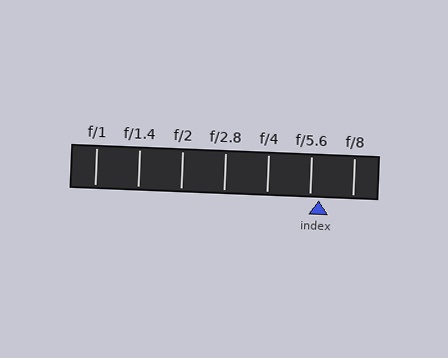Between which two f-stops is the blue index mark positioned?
The index mark is between f/5.6 and f/8.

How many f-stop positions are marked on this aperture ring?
There are 7 f-stop positions marked.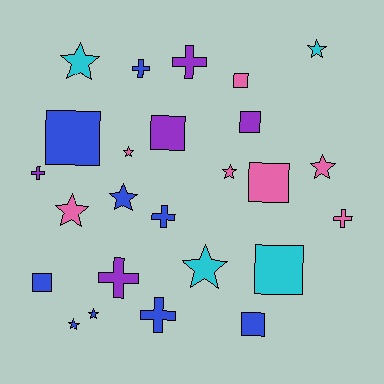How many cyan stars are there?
There are 3 cyan stars.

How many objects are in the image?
There are 25 objects.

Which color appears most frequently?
Blue, with 9 objects.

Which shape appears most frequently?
Star, with 10 objects.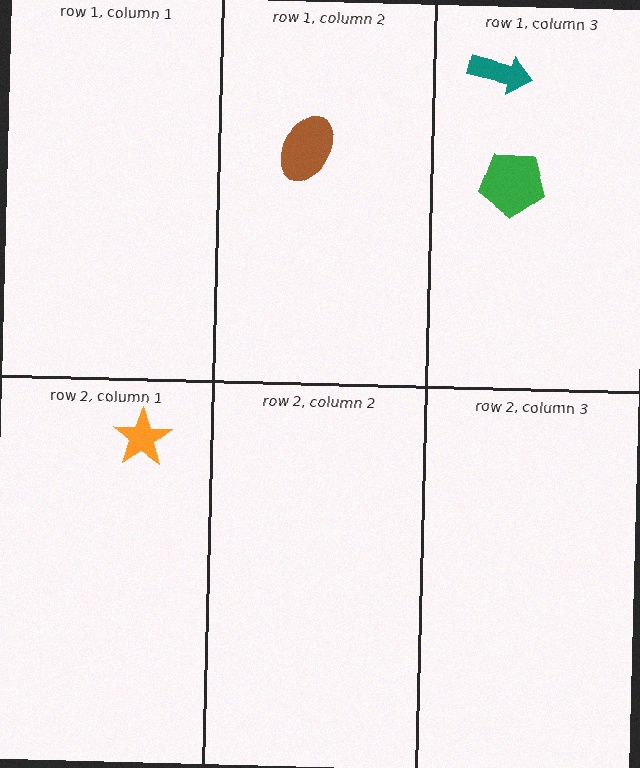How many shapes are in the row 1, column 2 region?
1.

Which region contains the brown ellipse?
The row 1, column 2 region.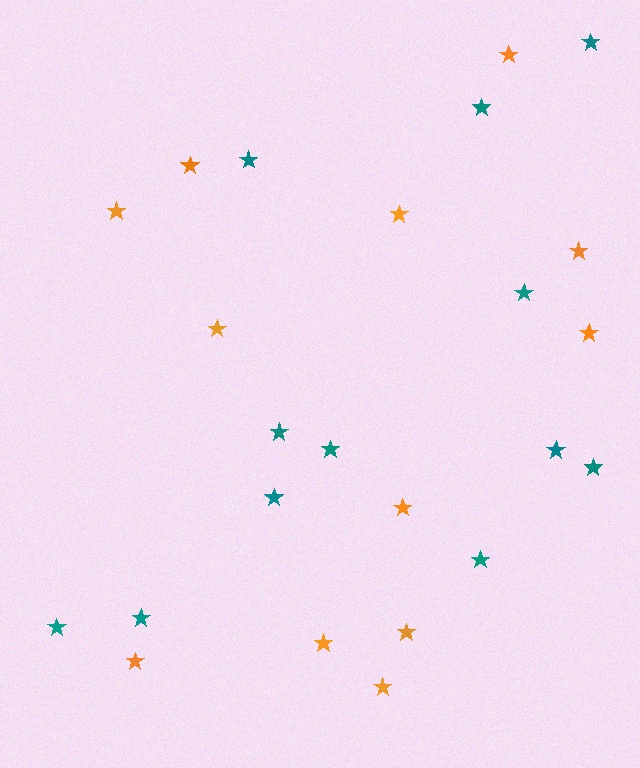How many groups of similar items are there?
There are 2 groups: one group of orange stars (12) and one group of teal stars (12).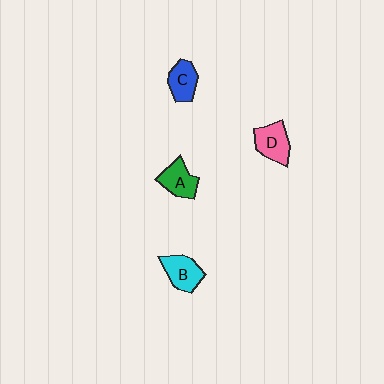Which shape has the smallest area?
Shape C (blue).